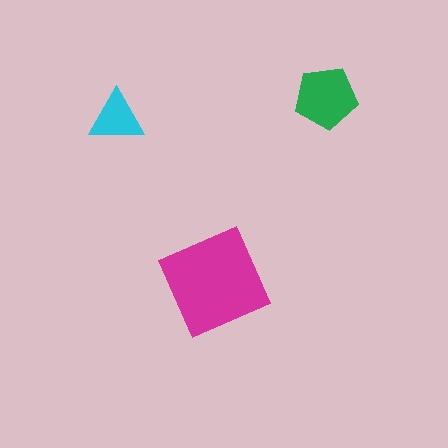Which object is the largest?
The magenta diamond.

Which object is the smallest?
The cyan triangle.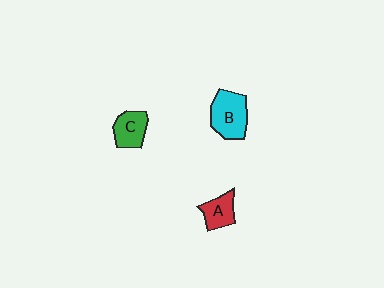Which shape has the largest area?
Shape B (cyan).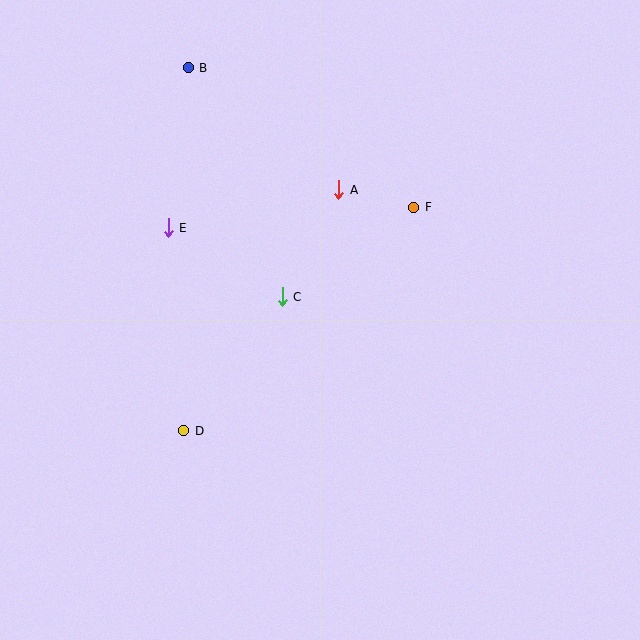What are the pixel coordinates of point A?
Point A is at (339, 190).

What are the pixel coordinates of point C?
Point C is at (282, 297).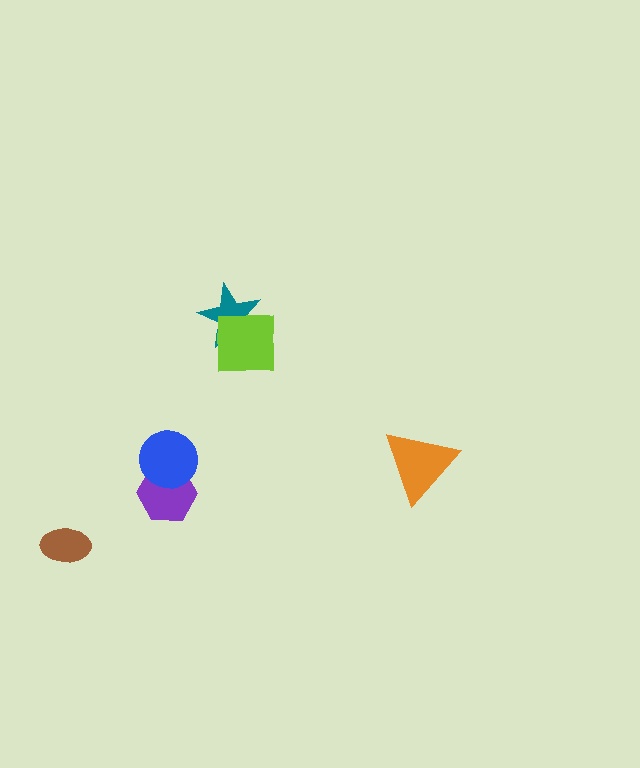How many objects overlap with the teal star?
1 object overlaps with the teal star.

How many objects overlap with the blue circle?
1 object overlaps with the blue circle.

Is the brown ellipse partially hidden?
No, no other shape covers it.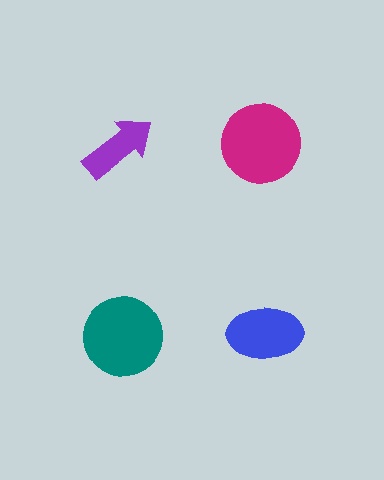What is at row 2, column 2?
A blue ellipse.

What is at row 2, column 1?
A teal circle.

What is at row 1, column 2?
A magenta circle.